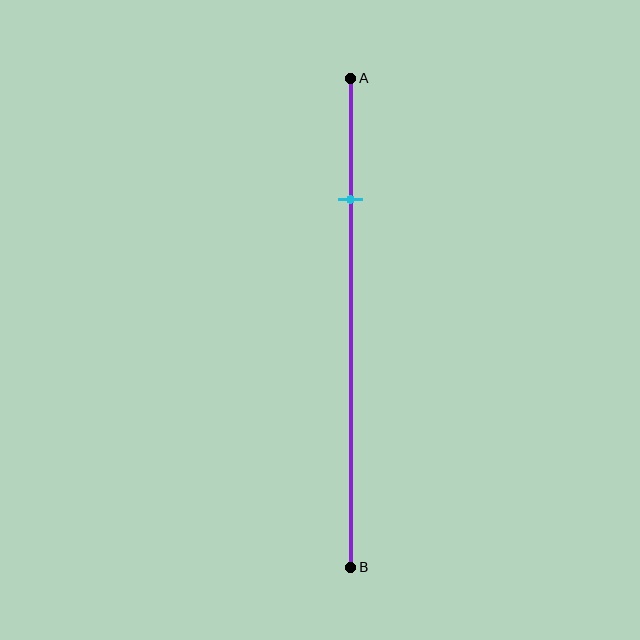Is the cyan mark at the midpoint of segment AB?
No, the mark is at about 25% from A, not at the 50% midpoint.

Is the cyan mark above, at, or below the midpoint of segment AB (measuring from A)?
The cyan mark is above the midpoint of segment AB.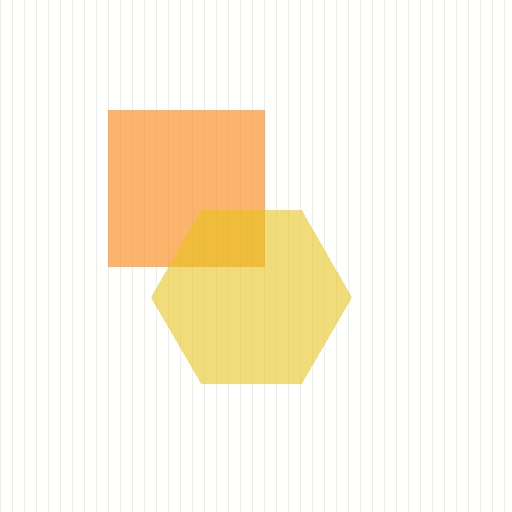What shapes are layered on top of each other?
The layered shapes are: an orange square, a yellow hexagon.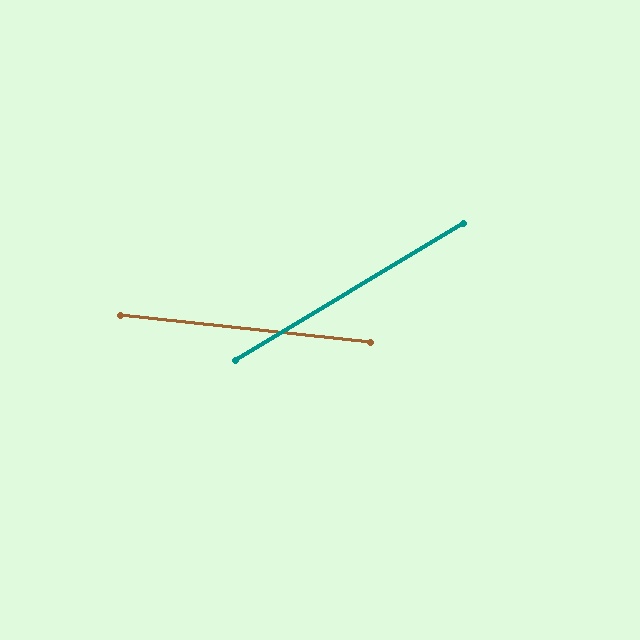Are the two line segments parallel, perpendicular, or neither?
Neither parallel nor perpendicular — they differ by about 37°.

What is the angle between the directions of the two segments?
Approximately 37 degrees.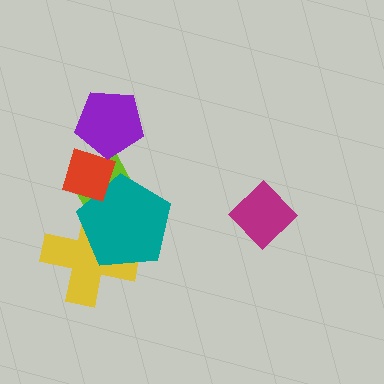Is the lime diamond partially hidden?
Yes, it is partially covered by another shape.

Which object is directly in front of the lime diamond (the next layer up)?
The yellow cross is directly in front of the lime diamond.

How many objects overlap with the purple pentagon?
2 objects overlap with the purple pentagon.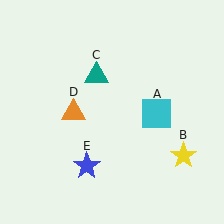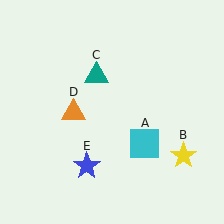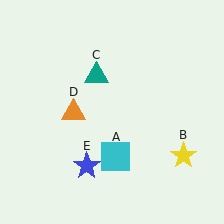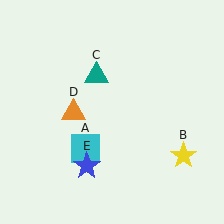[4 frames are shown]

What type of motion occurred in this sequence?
The cyan square (object A) rotated clockwise around the center of the scene.